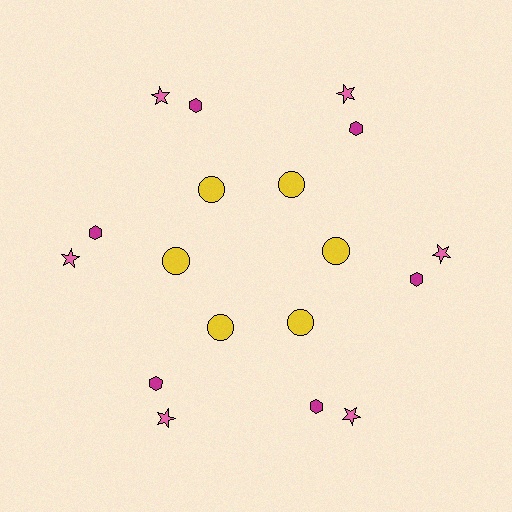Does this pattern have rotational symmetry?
Yes, this pattern has 6-fold rotational symmetry. It looks the same after rotating 60 degrees around the center.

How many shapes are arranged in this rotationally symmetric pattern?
There are 18 shapes, arranged in 6 groups of 3.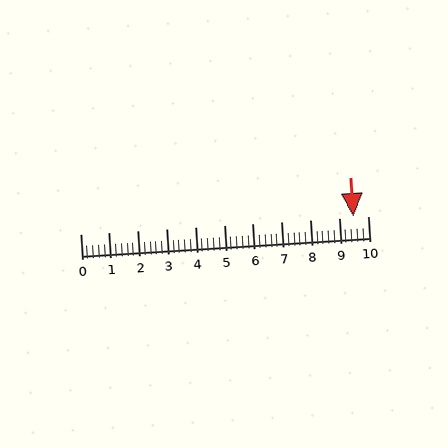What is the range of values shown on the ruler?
The ruler shows values from 0 to 10.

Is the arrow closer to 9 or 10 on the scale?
The arrow is closer to 10.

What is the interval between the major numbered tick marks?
The major tick marks are spaced 1 units apart.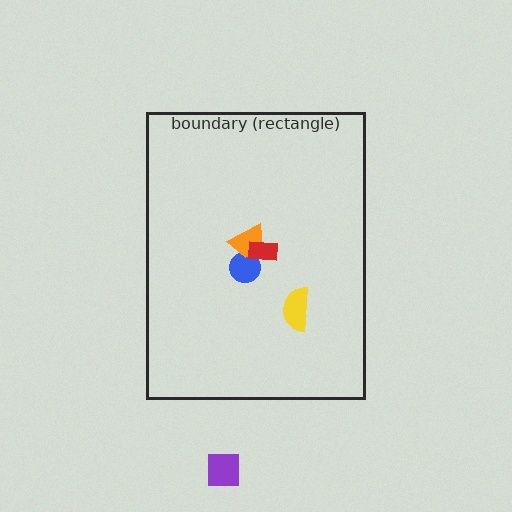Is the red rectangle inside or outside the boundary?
Inside.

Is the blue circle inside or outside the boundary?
Inside.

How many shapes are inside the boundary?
4 inside, 1 outside.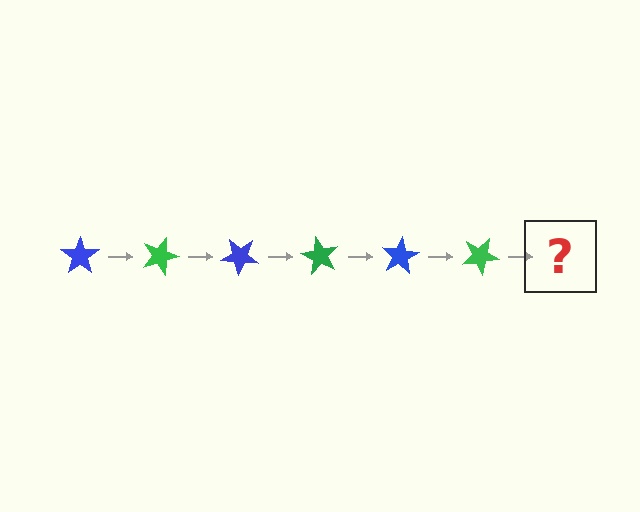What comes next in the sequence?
The next element should be a blue star, rotated 120 degrees from the start.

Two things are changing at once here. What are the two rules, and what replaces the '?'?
The two rules are that it rotates 20 degrees each step and the color cycles through blue and green. The '?' should be a blue star, rotated 120 degrees from the start.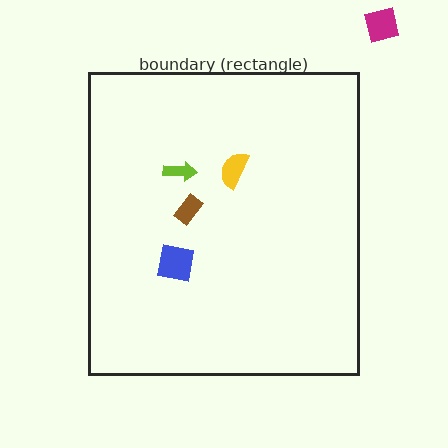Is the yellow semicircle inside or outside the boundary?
Inside.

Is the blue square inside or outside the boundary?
Inside.